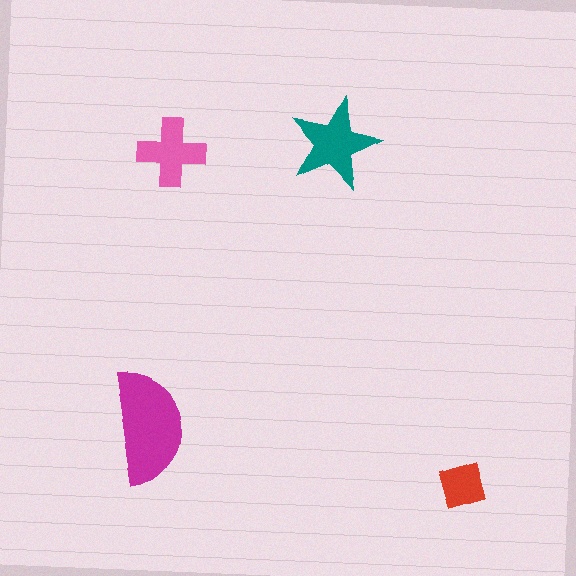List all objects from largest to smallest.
The magenta semicircle, the teal star, the pink cross, the red diamond.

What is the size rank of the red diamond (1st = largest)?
4th.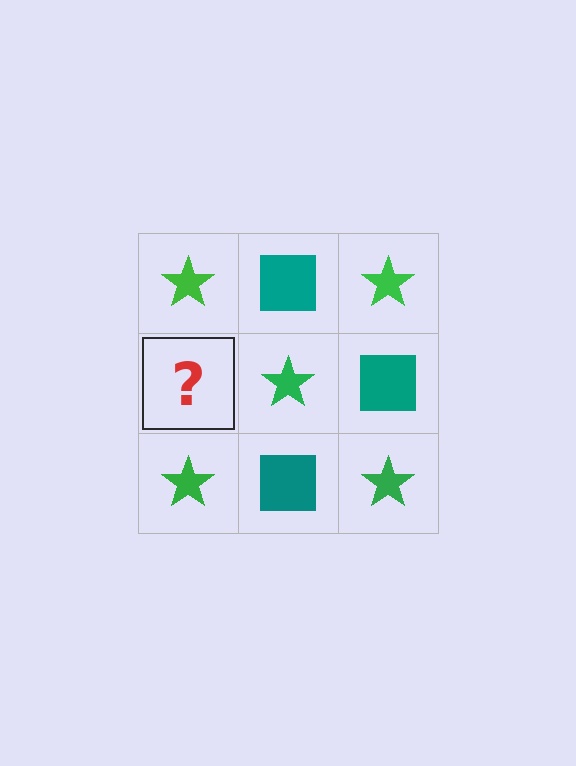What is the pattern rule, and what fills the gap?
The rule is that it alternates green star and teal square in a checkerboard pattern. The gap should be filled with a teal square.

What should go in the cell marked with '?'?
The missing cell should contain a teal square.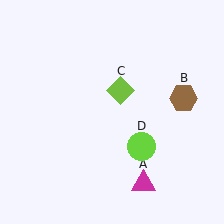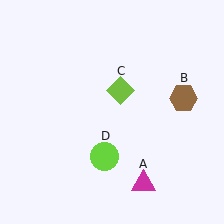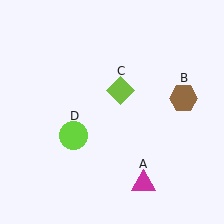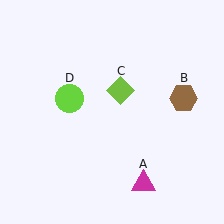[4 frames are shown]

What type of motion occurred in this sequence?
The lime circle (object D) rotated clockwise around the center of the scene.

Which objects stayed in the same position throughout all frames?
Magenta triangle (object A) and brown hexagon (object B) and lime diamond (object C) remained stationary.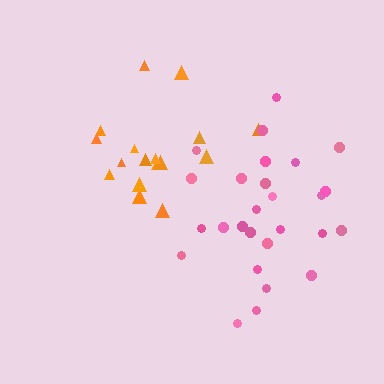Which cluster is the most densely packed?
Orange.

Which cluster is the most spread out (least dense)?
Pink.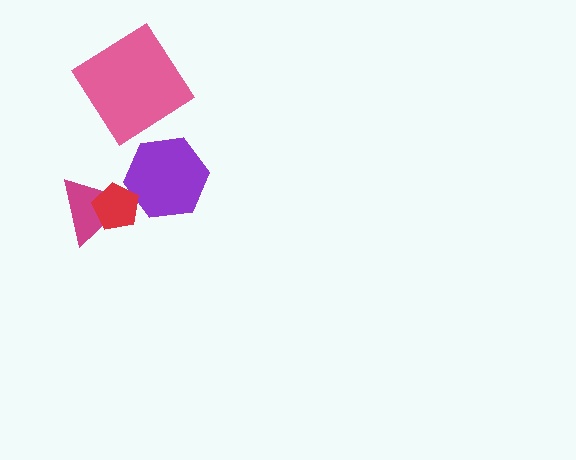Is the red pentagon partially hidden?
No, no other shape covers it.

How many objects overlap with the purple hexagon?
1 object overlaps with the purple hexagon.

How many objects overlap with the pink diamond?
0 objects overlap with the pink diamond.